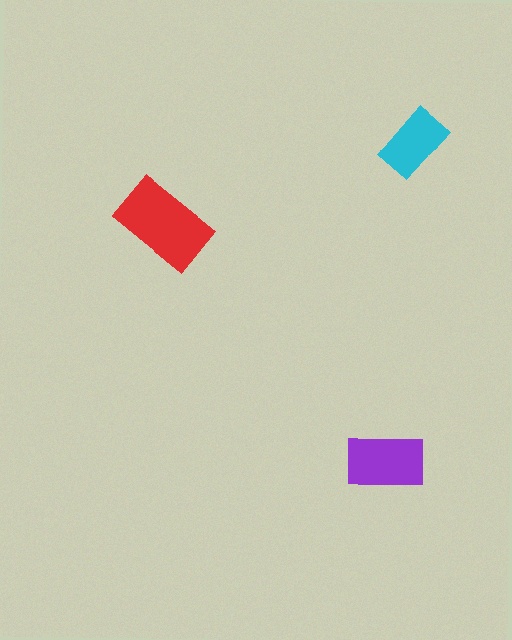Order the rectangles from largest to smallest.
the red one, the purple one, the cyan one.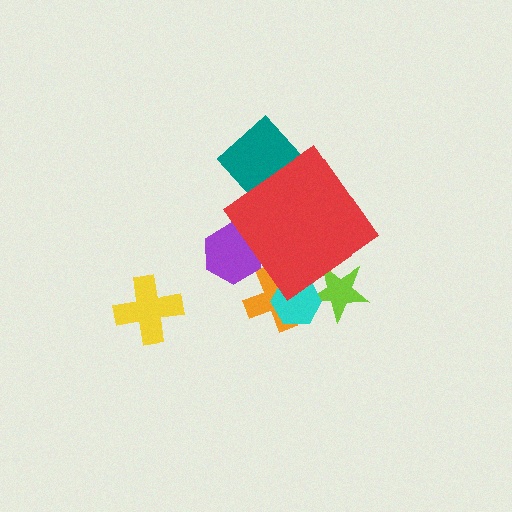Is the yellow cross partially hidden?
No, the yellow cross is fully visible.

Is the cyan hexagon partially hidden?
Yes, the cyan hexagon is partially hidden behind the red diamond.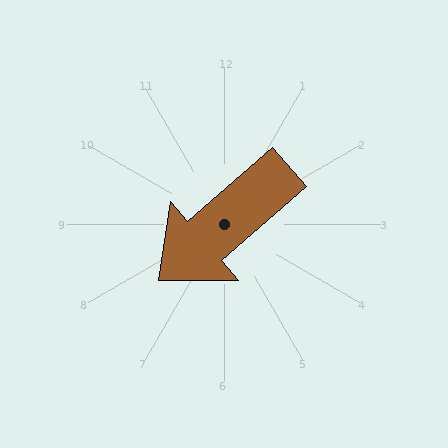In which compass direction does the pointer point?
Southwest.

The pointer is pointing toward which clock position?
Roughly 8 o'clock.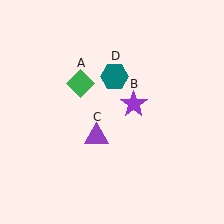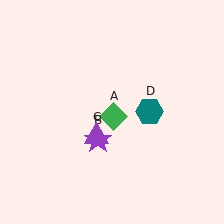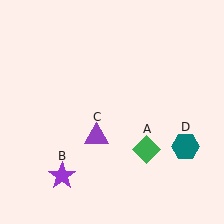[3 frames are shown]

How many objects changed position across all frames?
3 objects changed position: green diamond (object A), purple star (object B), teal hexagon (object D).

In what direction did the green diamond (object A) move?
The green diamond (object A) moved down and to the right.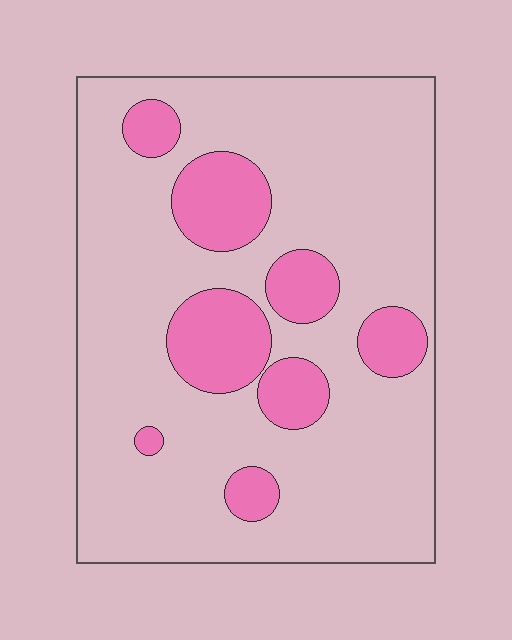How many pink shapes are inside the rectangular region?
8.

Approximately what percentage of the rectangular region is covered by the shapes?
Approximately 20%.